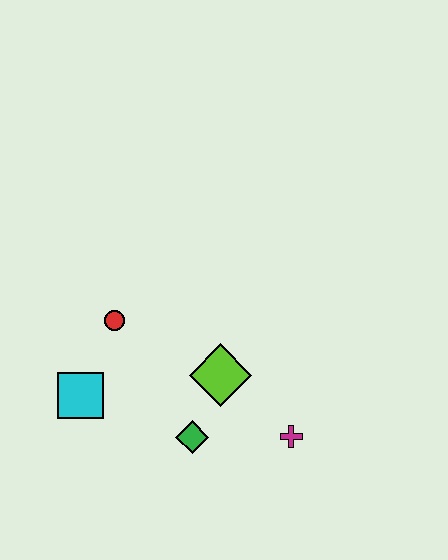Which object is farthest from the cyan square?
The magenta cross is farthest from the cyan square.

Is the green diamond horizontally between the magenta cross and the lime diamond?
No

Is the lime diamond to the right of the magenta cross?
No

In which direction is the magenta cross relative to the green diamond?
The magenta cross is to the right of the green diamond.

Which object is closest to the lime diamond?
The green diamond is closest to the lime diamond.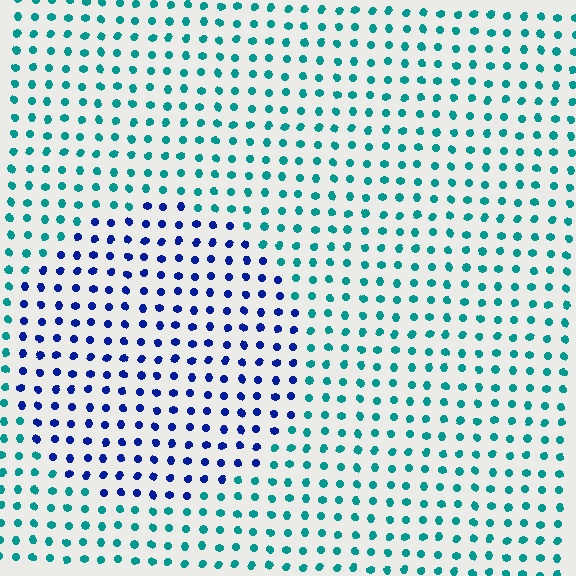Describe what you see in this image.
The image is filled with small teal elements in a uniform arrangement. A circle-shaped region is visible where the elements are tinted to a slightly different hue, forming a subtle color boundary.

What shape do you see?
I see a circle.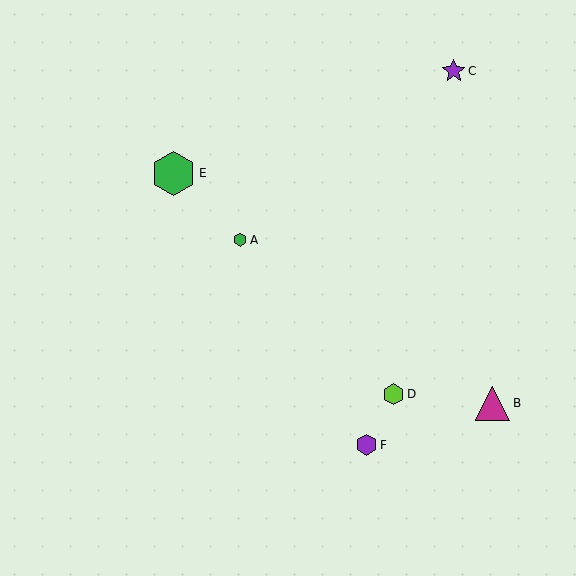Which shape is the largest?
The green hexagon (labeled E) is the largest.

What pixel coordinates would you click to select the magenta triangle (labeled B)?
Click at (493, 403) to select the magenta triangle B.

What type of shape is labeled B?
Shape B is a magenta triangle.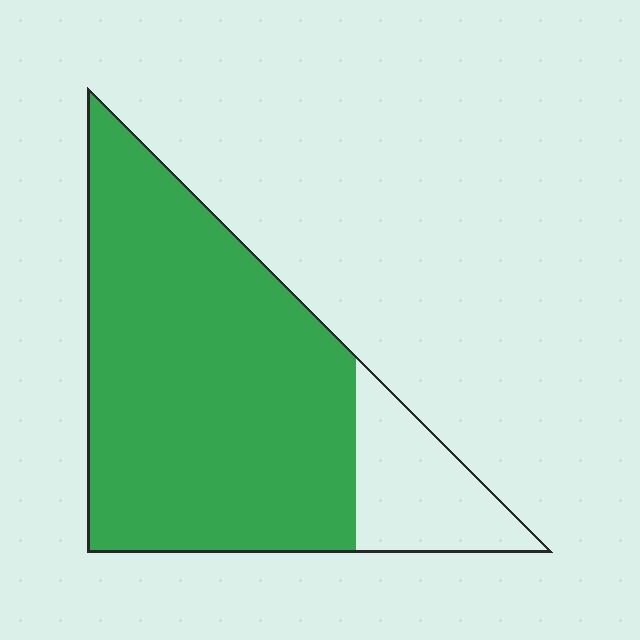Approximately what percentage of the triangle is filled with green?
Approximately 80%.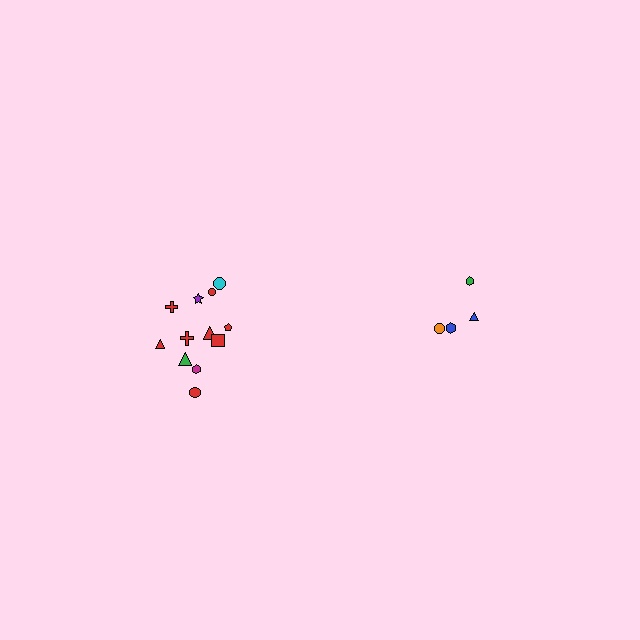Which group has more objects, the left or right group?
The left group.